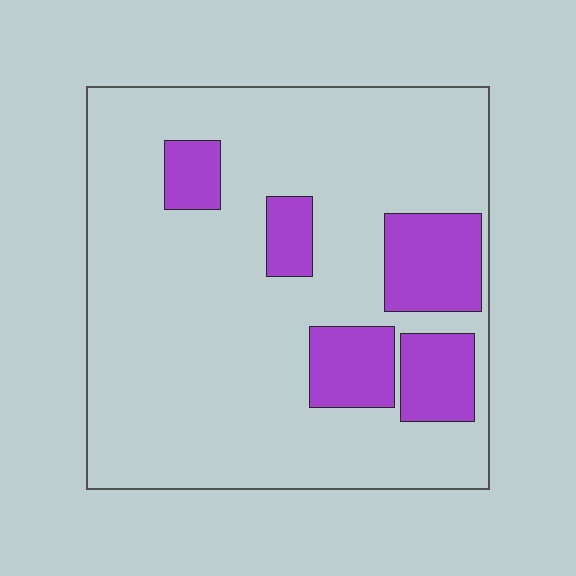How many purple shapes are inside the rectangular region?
5.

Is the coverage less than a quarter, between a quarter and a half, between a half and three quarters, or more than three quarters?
Less than a quarter.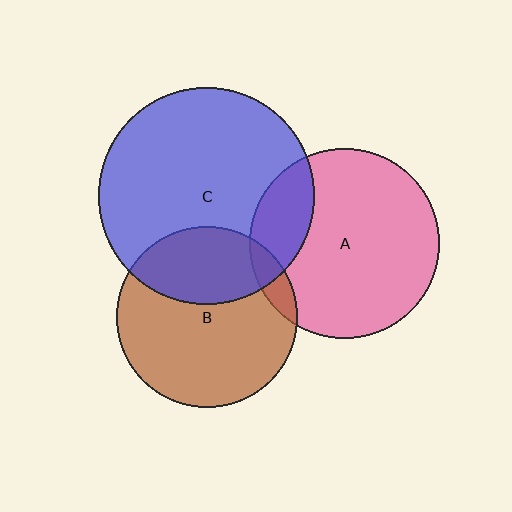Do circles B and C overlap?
Yes.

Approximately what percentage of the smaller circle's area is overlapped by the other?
Approximately 35%.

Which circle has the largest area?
Circle C (blue).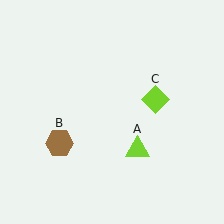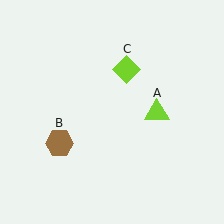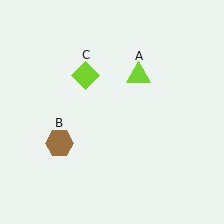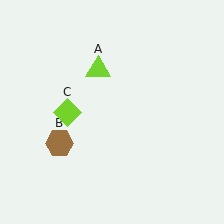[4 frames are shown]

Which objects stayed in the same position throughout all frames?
Brown hexagon (object B) remained stationary.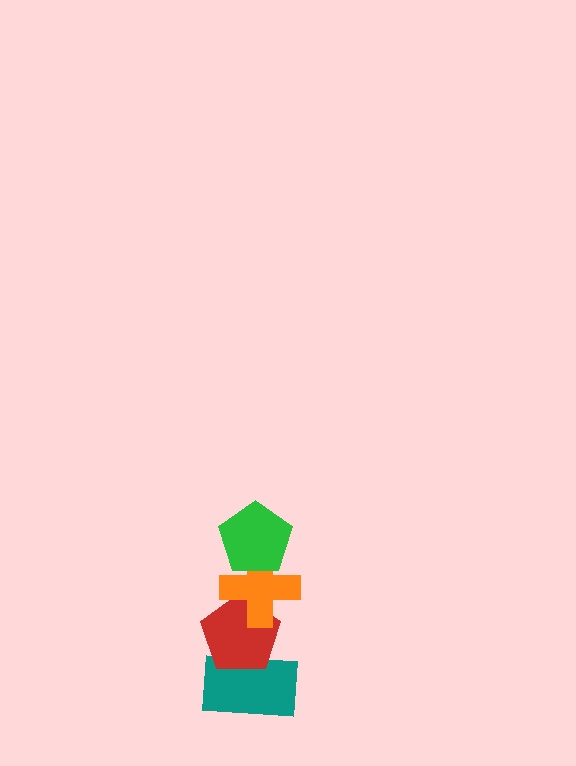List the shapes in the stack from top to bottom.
From top to bottom: the green pentagon, the orange cross, the red pentagon, the teal rectangle.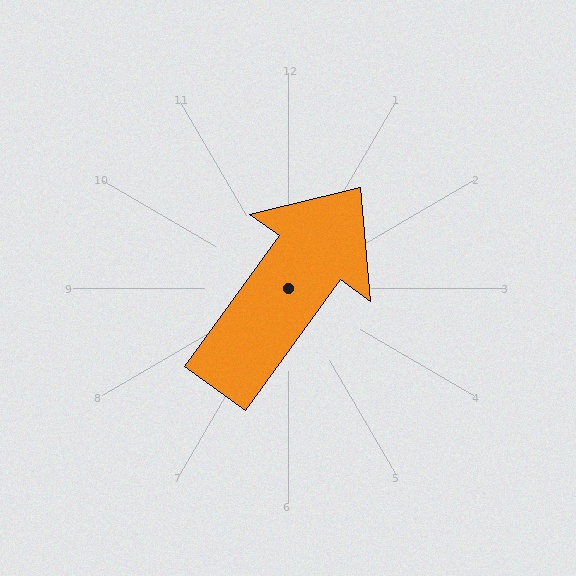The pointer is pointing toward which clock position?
Roughly 1 o'clock.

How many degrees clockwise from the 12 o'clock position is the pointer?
Approximately 36 degrees.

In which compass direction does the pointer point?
Northeast.